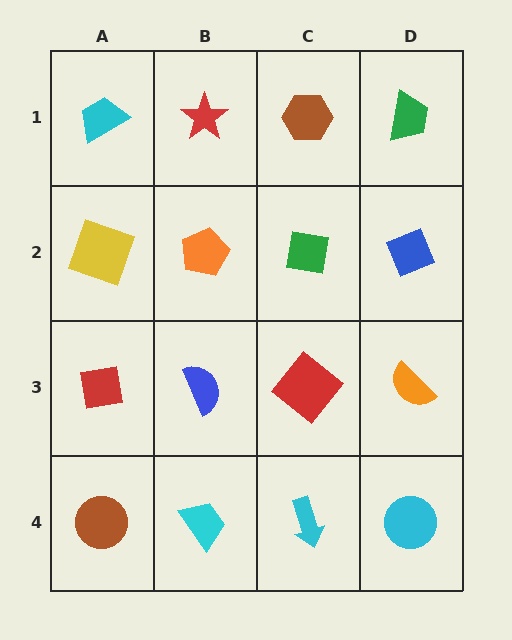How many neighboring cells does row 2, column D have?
3.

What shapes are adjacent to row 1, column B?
An orange pentagon (row 2, column B), a cyan trapezoid (row 1, column A), a brown hexagon (row 1, column C).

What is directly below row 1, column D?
A blue diamond.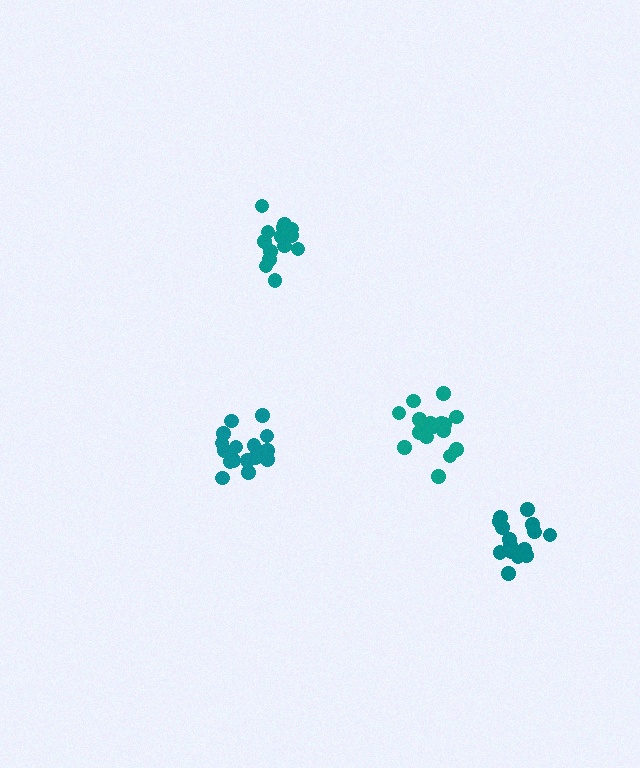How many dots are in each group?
Group 1: 14 dots, Group 2: 17 dots, Group 3: 17 dots, Group 4: 17 dots (65 total).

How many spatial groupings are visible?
There are 4 spatial groupings.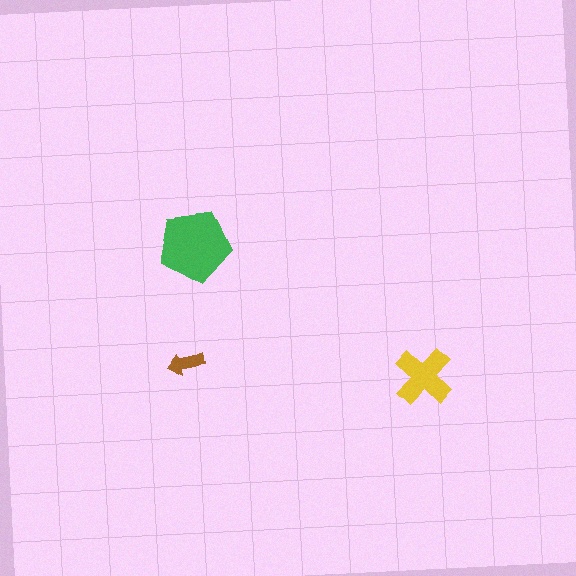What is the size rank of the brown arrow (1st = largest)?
3rd.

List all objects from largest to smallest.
The green pentagon, the yellow cross, the brown arrow.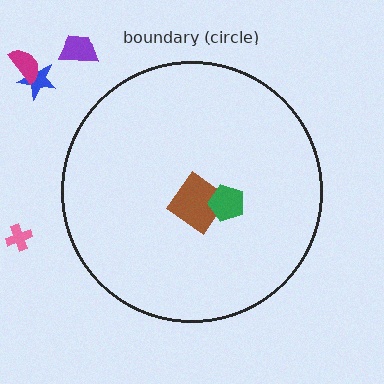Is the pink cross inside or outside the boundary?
Outside.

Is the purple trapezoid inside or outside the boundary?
Outside.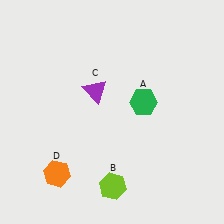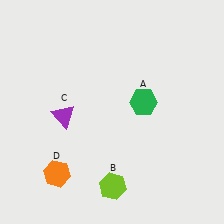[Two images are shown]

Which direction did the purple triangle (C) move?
The purple triangle (C) moved left.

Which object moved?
The purple triangle (C) moved left.